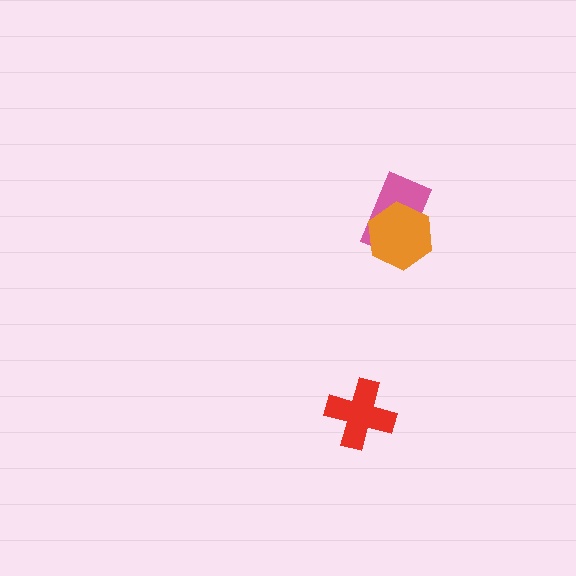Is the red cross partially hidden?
No, no other shape covers it.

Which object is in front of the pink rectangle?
The orange hexagon is in front of the pink rectangle.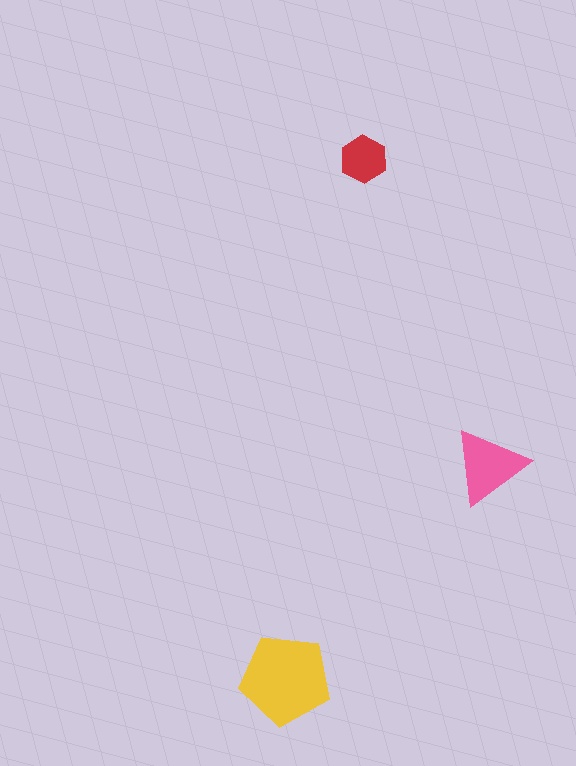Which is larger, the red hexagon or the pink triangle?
The pink triangle.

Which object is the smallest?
The red hexagon.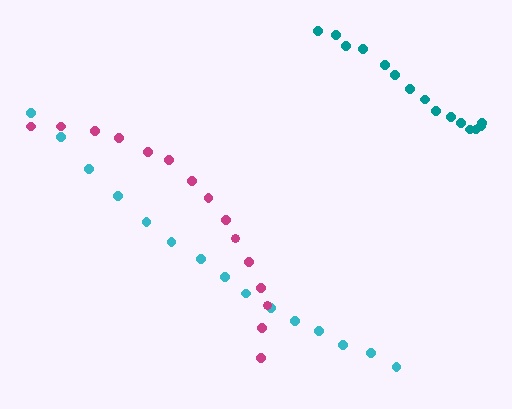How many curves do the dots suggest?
There are 3 distinct paths.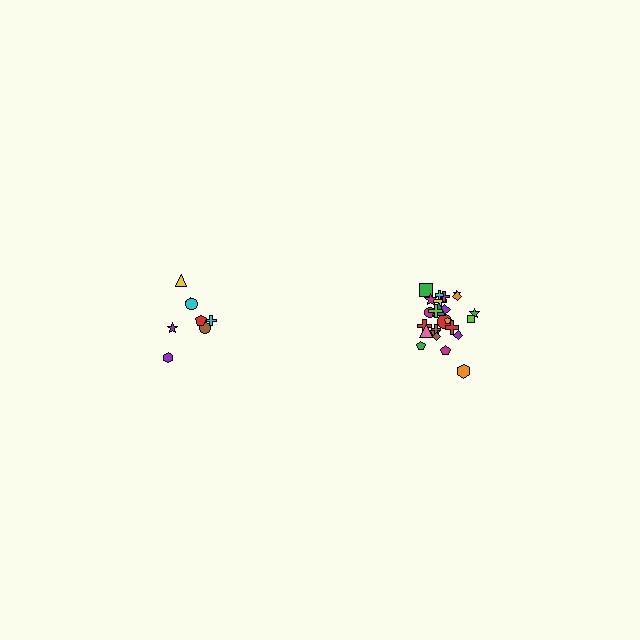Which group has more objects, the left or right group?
The right group.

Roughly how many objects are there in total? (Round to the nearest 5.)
Roughly 35 objects in total.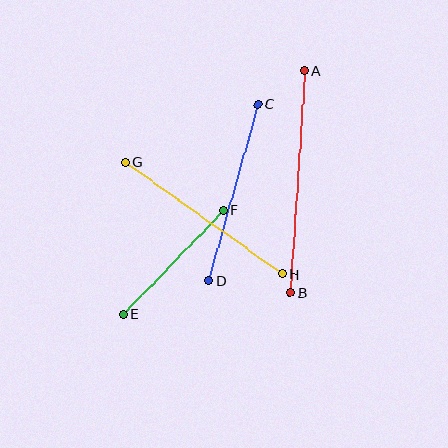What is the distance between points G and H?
The distance is approximately 192 pixels.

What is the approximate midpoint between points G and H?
The midpoint is at approximately (204, 218) pixels.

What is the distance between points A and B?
The distance is approximately 223 pixels.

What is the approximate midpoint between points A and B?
The midpoint is at approximately (297, 182) pixels.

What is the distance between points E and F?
The distance is approximately 145 pixels.